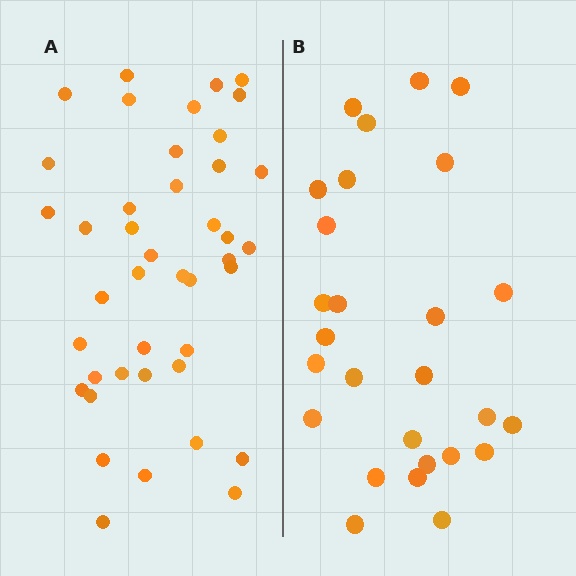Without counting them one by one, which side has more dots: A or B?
Region A (the left region) has more dots.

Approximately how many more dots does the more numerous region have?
Region A has approximately 15 more dots than region B.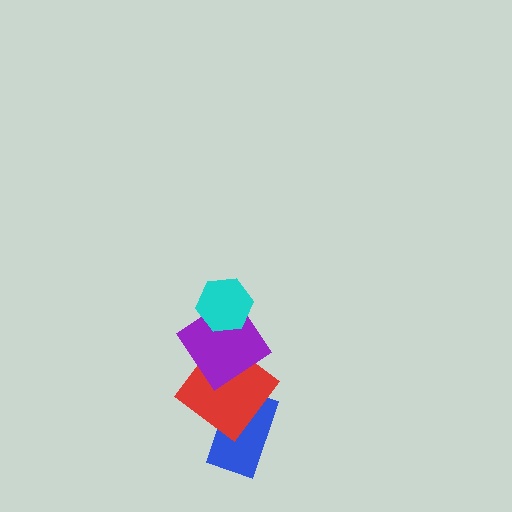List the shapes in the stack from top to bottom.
From top to bottom: the cyan hexagon, the purple diamond, the red diamond, the blue rectangle.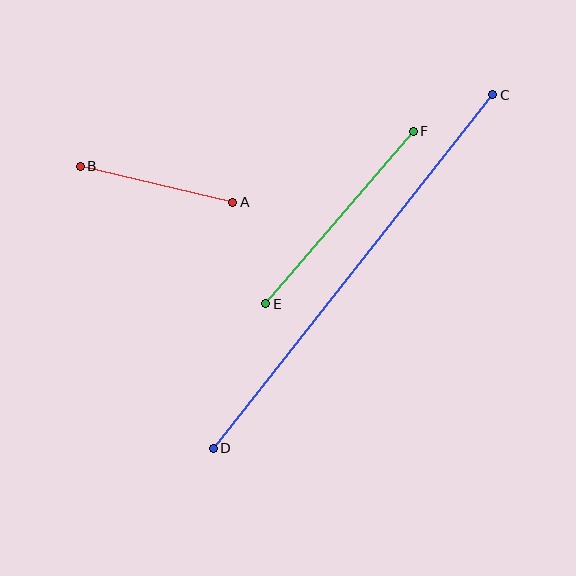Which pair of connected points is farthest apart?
Points C and D are farthest apart.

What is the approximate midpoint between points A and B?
The midpoint is at approximately (156, 184) pixels.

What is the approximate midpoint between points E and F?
The midpoint is at approximately (339, 217) pixels.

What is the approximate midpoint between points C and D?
The midpoint is at approximately (353, 271) pixels.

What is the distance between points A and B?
The distance is approximately 157 pixels.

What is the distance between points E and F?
The distance is approximately 227 pixels.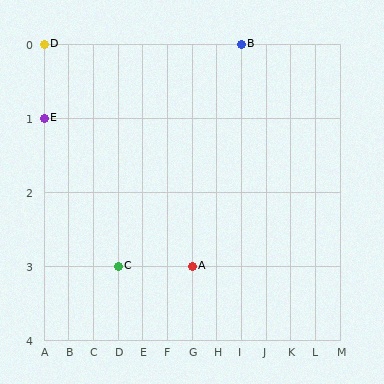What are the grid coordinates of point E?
Point E is at grid coordinates (A, 1).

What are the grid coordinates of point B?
Point B is at grid coordinates (I, 0).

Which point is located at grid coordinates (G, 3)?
Point A is at (G, 3).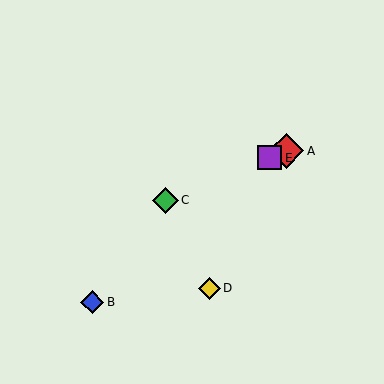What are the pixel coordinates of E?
Object E is at (269, 158).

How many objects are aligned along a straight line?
3 objects (A, C, E) are aligned along a straight line.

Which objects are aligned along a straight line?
Objects A, C, E are aligned along a straight line.